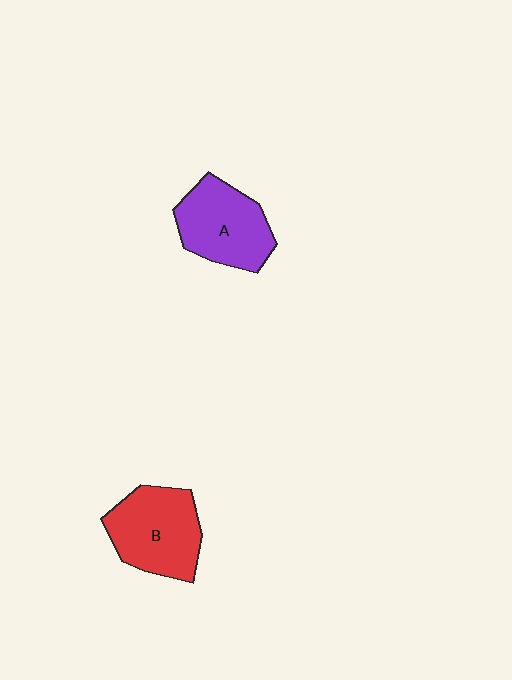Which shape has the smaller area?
Shape A (purple).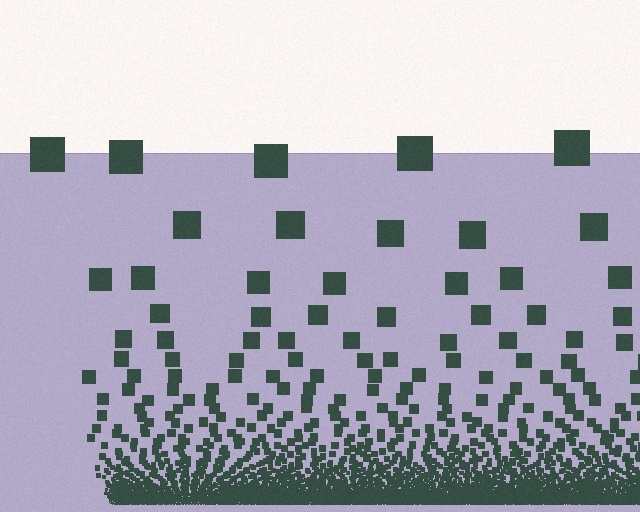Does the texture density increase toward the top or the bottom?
Density increases toward the bottom.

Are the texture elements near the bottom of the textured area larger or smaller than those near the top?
Smaller. The gradient is inverted — elements near the bottom are smaller and denser.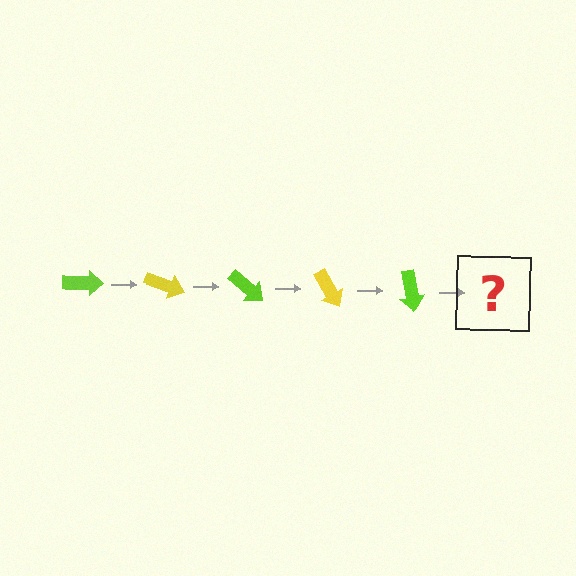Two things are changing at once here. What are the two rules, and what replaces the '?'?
The two rules are that it rotates 20 degrees each step and the color cycles through lime and yellow. The '?' should be a yellow arrow, rotated 100 degrees from the start.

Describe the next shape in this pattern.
It should be a yellow arrow, rotated 100 degrees from the start.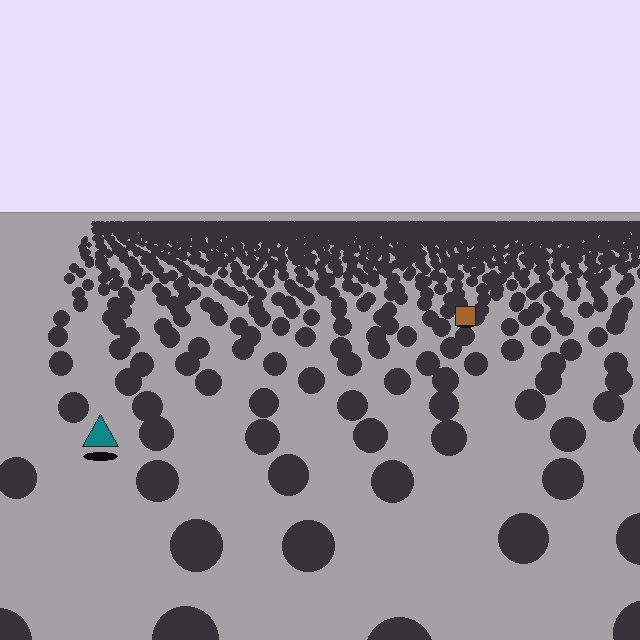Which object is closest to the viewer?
The teal triangle is closest. The texture marks near it are larger and more spread out.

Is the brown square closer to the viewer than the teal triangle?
No. The teal triangle is closer — you can tell from the texture gradient: the ground texture is coarser near it.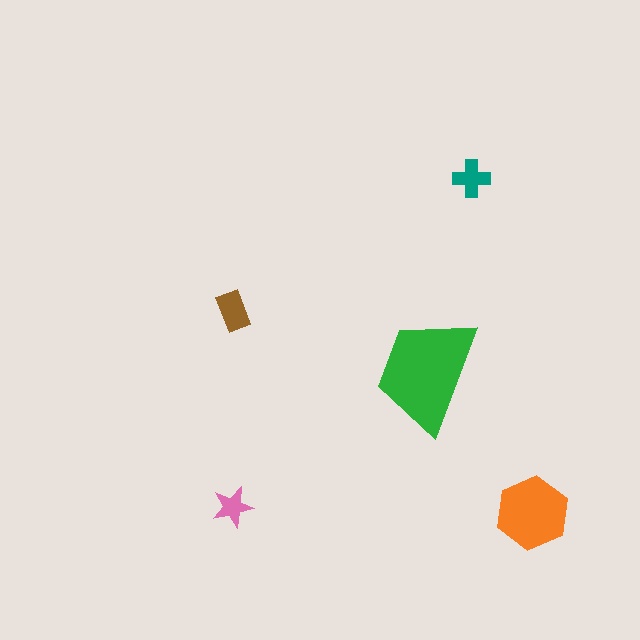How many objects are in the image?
There are 5 objects in the image.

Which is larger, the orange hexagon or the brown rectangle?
The orange hexagon.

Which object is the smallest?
The pink star.